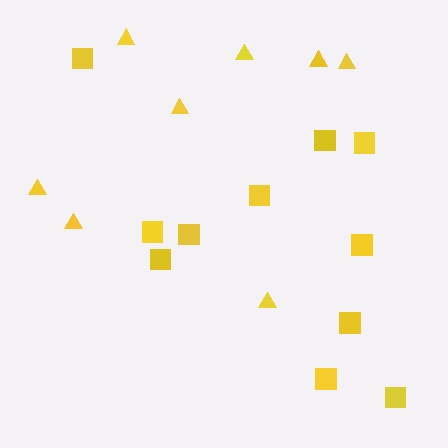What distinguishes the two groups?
There are 2 groups: one group of triangles (8) and one group of squares (11).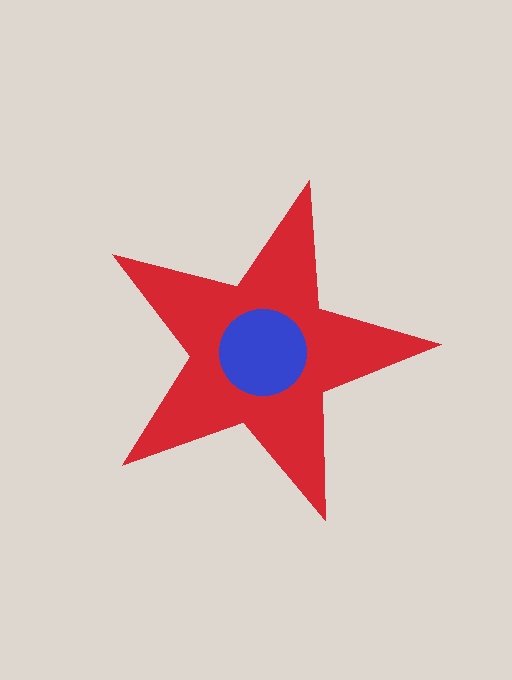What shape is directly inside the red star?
The blue circle.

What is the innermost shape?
The blue circle.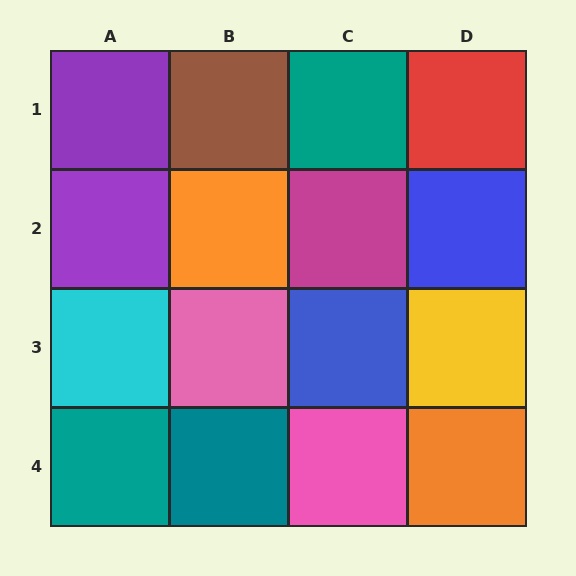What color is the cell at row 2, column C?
Magenta.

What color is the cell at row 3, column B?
Pink.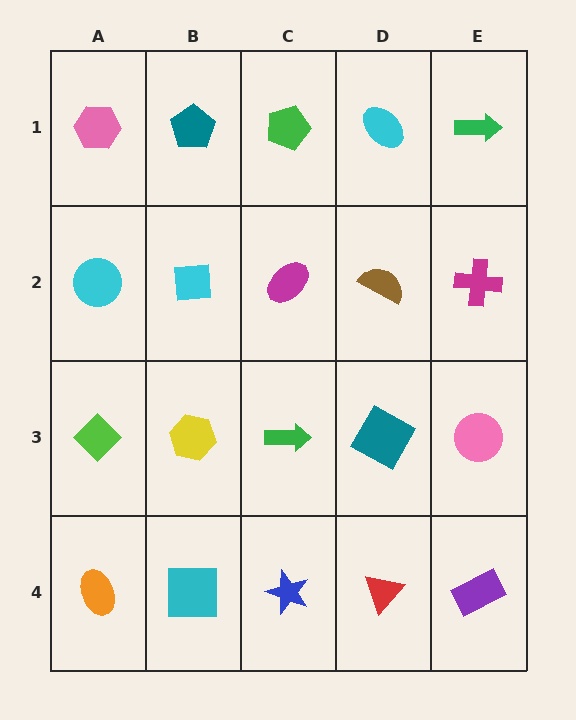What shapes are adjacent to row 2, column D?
A cyan ellipse (row 1, column D), a teal square (row 3, column D), a magenta ellipse (row 2, column C), a magenta cross (row 2, column E).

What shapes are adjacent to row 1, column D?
A brown semicircle (row 2, column D), a green pentagon (row 1, column C), a green arrow (row 1, column E).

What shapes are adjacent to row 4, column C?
A green arrow (row 3, column C), a cyan square (row 4, column B), a red triangle (row 4, column D).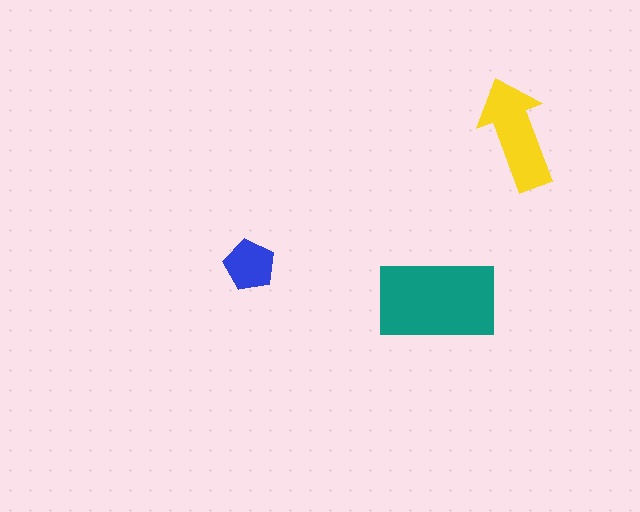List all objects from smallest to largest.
The blue pentagon, the yellow arrow, the teal rectangle.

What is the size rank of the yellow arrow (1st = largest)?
2nd.